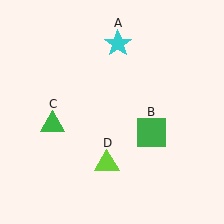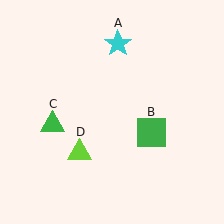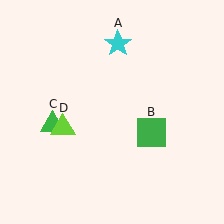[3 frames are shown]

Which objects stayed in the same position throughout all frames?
Cyan star (object A) and green square (object B) and green triangle (object C) remained stationary.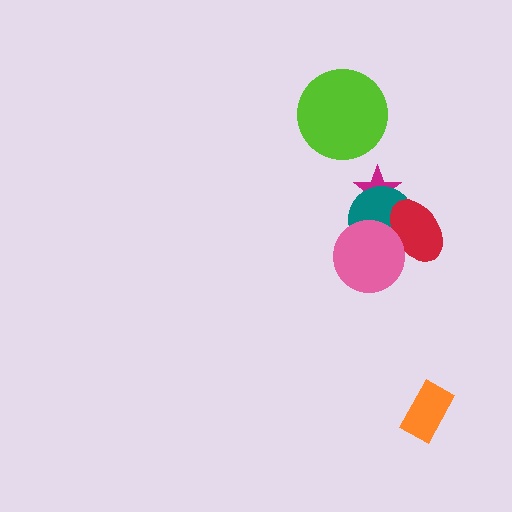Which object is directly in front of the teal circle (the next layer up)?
The red ellipse is directly in front of the teal circle.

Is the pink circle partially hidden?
No, no other shape covers it.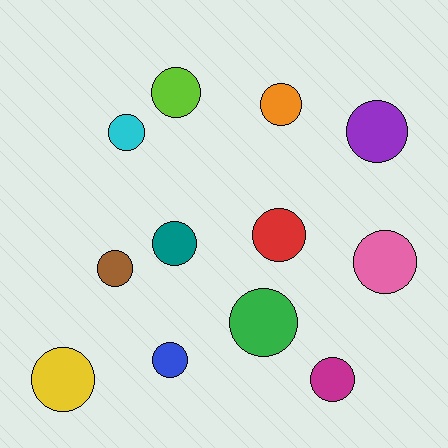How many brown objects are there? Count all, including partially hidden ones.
There is 1 brown object.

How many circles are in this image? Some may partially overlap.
There are 12 circles.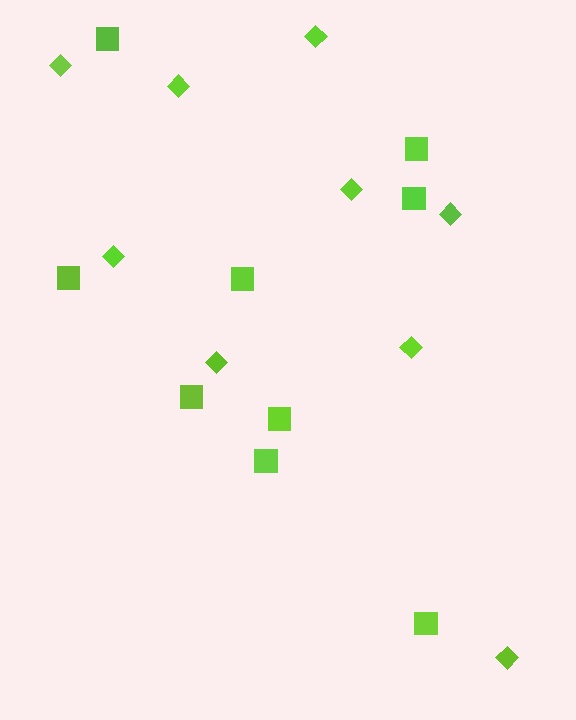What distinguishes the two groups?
There are 2 groups: one group of squares (9) and one group of diamonds (9).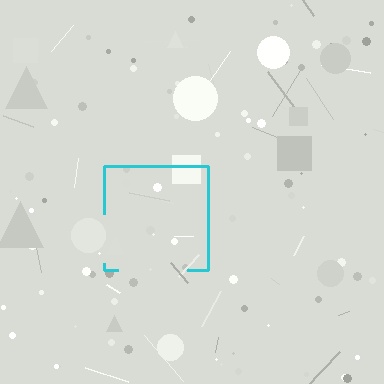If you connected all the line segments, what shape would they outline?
They would outline a square.